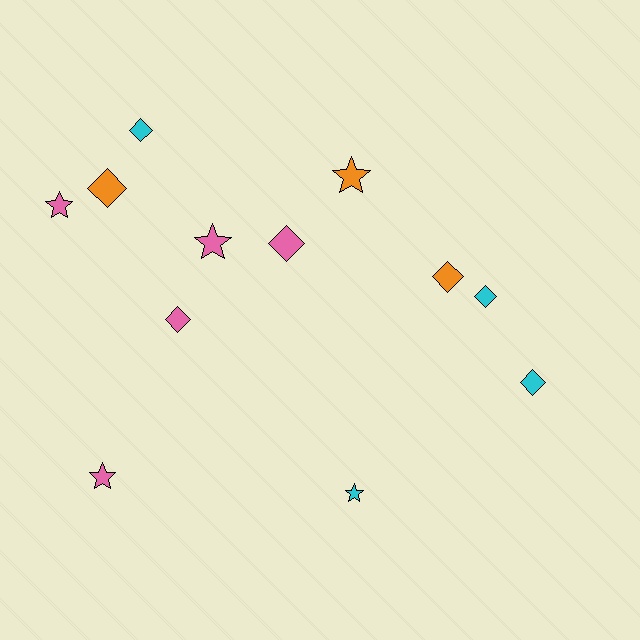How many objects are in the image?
There are 12 objects.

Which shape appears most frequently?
Diamond, with 7 objects.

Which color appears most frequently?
Pink, with 5 objects.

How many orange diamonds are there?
There are 2 orange diamonds.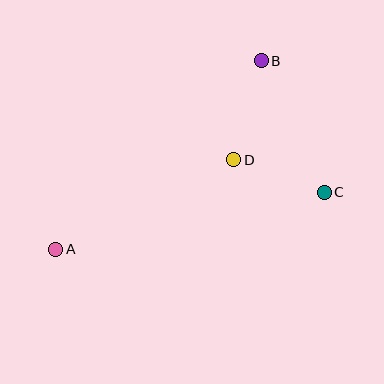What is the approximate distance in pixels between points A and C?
The distance between A and C is approximately 275 pixels.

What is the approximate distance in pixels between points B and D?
The distance between B and D is approximately 103 pixels.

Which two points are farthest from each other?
Points A and B are farthest from each other.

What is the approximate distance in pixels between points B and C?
The distance between B and C is approximately 146 pixels.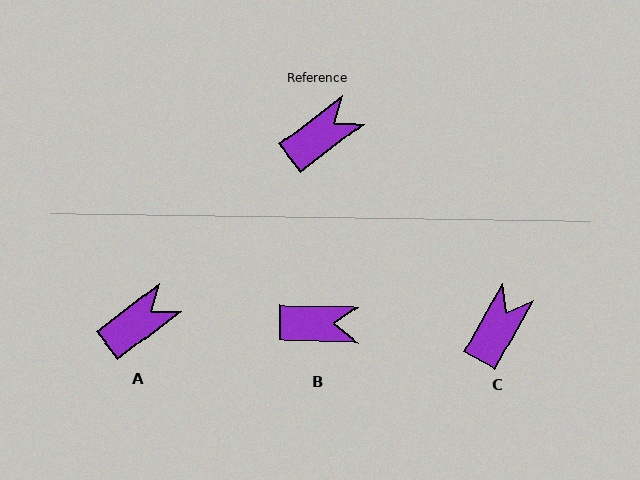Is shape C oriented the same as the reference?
No, it is off by about 23 degrees.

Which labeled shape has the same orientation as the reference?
A.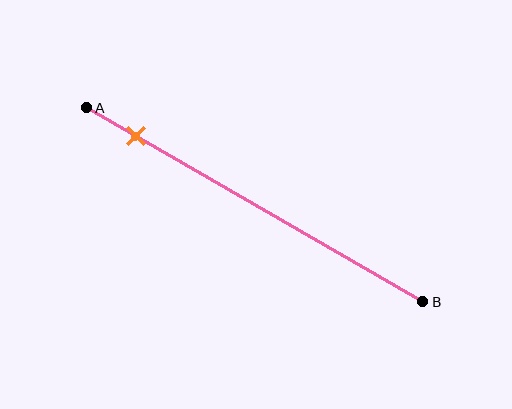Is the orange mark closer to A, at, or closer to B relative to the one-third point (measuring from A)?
The orange mark is closer to point A than the one-third point of segment AB.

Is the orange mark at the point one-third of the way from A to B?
No, the mark is at about 15% from A, not at the 33% one-third point.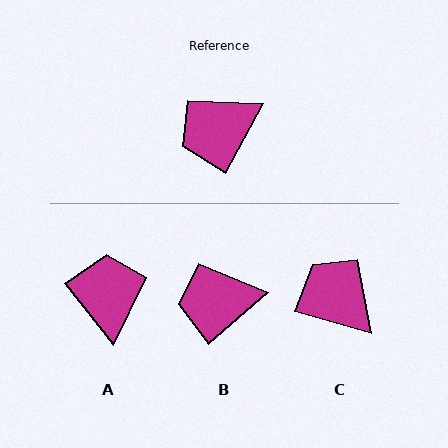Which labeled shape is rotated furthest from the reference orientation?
A, about 114 degrees away.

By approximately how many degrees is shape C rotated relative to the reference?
Approximately 78 degrees clockwise.